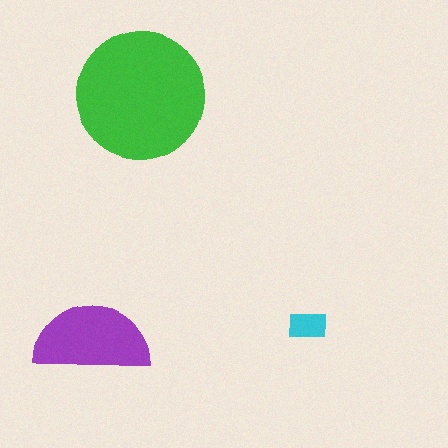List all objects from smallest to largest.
The cyan rectangle, the purple semicircle, the green circle.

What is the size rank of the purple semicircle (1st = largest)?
2nd.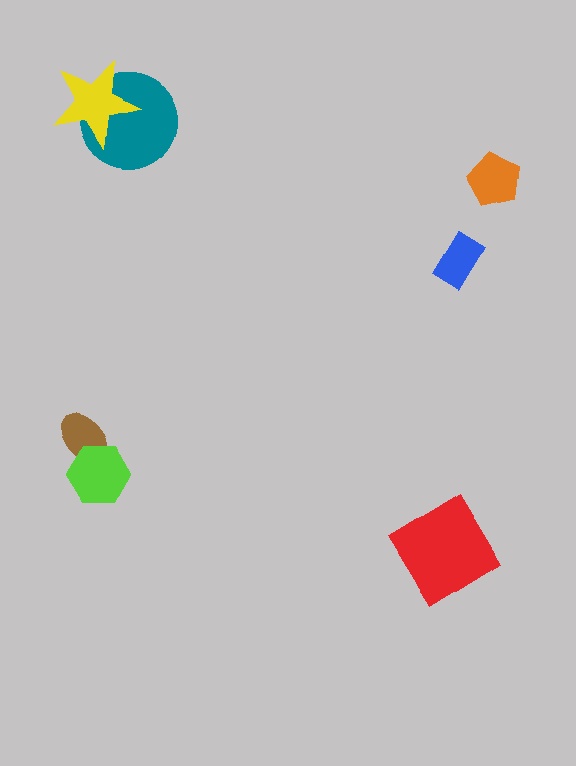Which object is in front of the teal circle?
The yellow star is in front of the teal circle.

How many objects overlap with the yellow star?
1 object overlaps with the yellow star.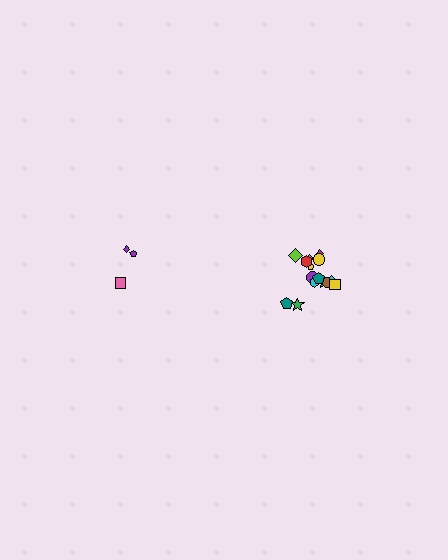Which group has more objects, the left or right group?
The right group.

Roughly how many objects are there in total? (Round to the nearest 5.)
Roughly 20 objects in total.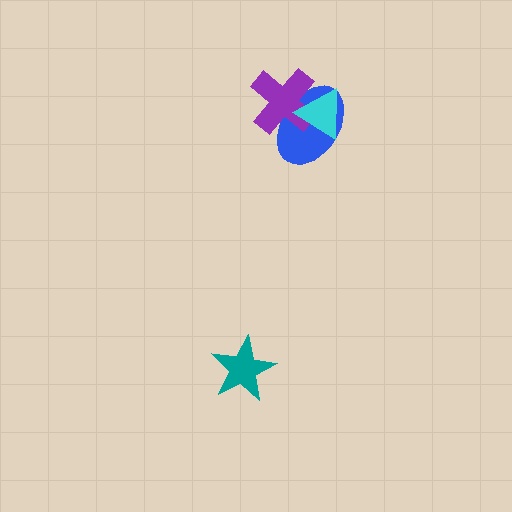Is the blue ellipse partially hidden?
Yes, it is partially covered by another shape.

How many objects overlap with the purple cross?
2 objects overlap with the purple cross.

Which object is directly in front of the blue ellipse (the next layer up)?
The purple cross is directly in front of the blue ellipse.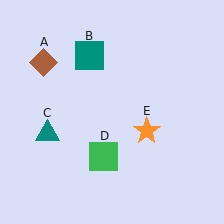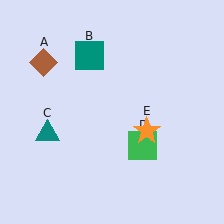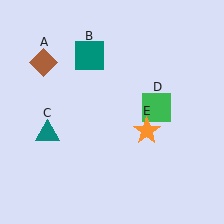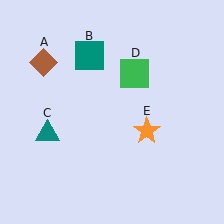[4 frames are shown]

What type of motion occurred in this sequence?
The green square (object D) rotated counterclockwise around the center of the scene.